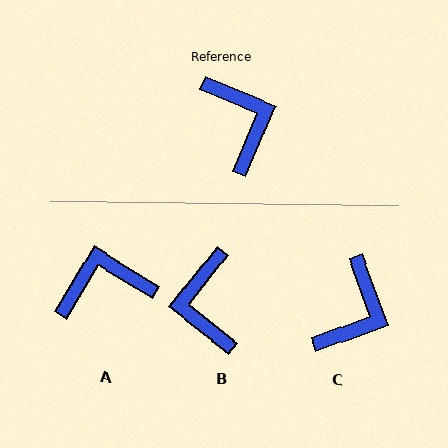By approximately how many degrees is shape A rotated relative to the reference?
Approximately 81 degrees counter-clockwise.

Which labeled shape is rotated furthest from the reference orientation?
B, about 165 degrees away.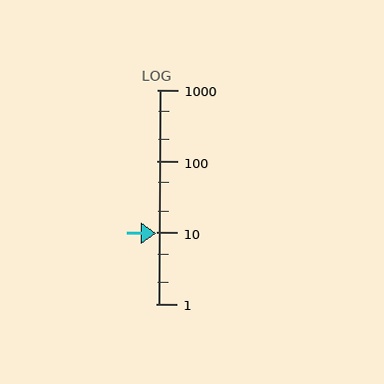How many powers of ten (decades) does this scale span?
The scale spans 3 decades, from 1 to 1000.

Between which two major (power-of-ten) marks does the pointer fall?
The pointer is between 1 and 10.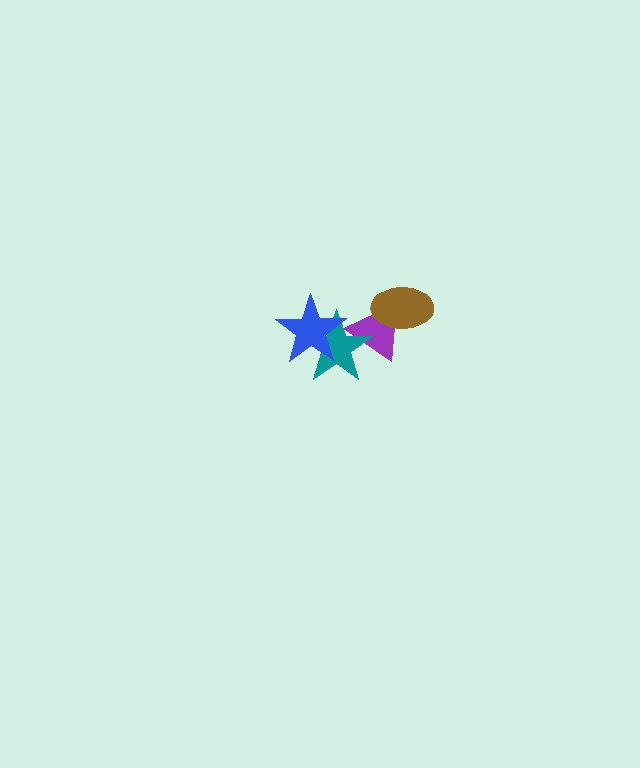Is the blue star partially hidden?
No, no other shape covers it.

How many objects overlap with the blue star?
1 object overlaps with the blue star.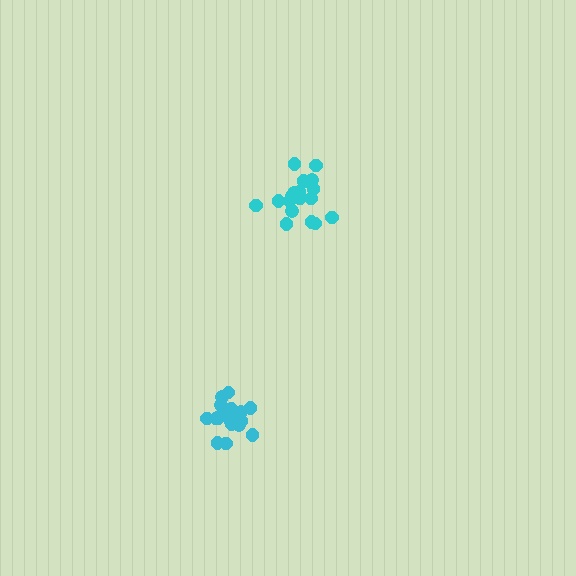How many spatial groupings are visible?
There are 2 spatial groupings.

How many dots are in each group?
Group 1: 19 dots, Group 2: 20 dots (39 total).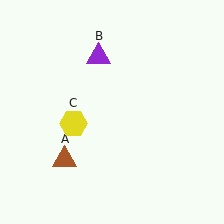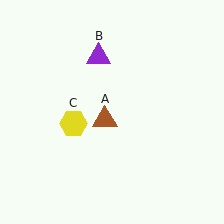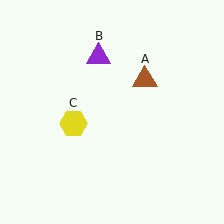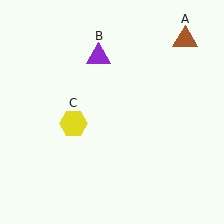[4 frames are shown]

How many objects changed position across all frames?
1 object changed position: brown triangle (object A).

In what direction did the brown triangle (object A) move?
The brown triangle (object A) moved up and to the right.